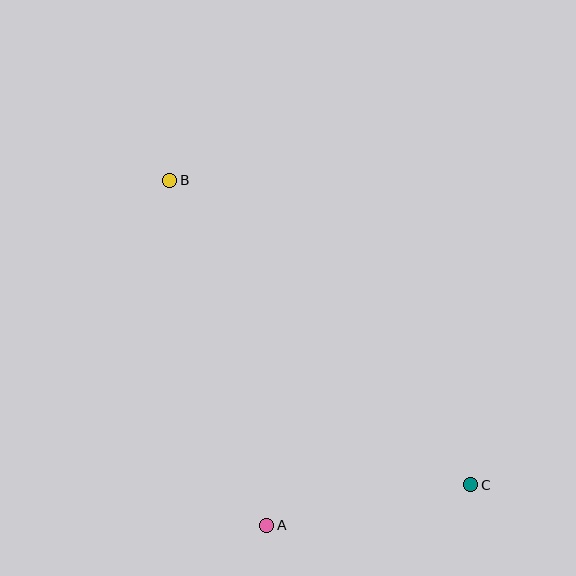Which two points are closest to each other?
Points A and C are closest to each other.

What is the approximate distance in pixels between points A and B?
The distance between A and B is approximately 358 pixels.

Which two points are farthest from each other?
Points B and C are farthest from each other.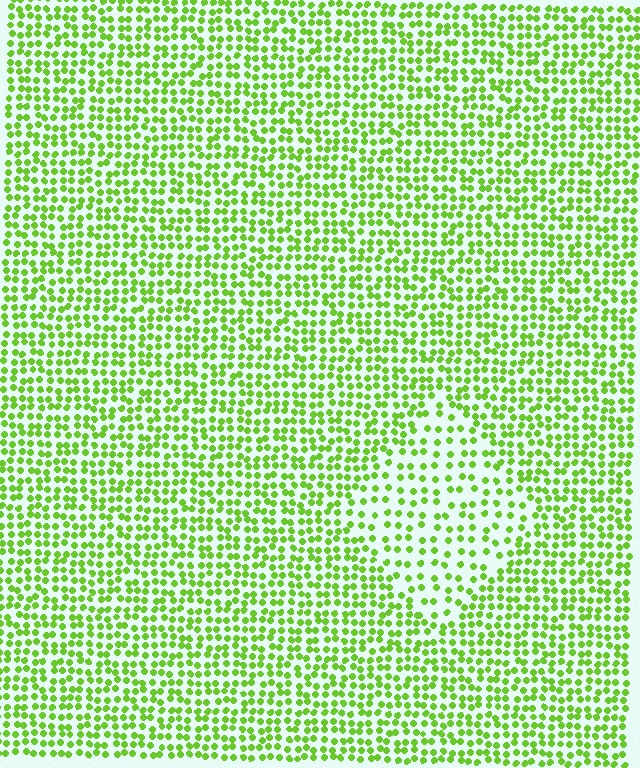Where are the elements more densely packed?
The elements are more densely packed outside the diamond boundary.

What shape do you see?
I see a diamond.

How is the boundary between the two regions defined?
The boundary is defined by a change in element density (approximately 1.9x ratio). All elements are the same color, size, and shape.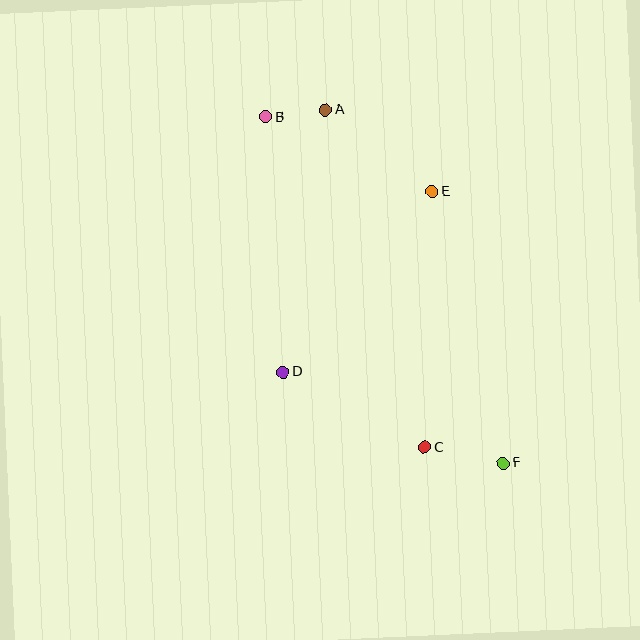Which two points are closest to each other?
Points A and B are closest to each other.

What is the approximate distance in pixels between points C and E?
The distance between C and E is approximately 256 pixels.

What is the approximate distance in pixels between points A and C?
The distance between A and C is approximately 352 pixels.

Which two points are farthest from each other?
Points B and F are farthest from each other.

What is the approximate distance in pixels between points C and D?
The distance between C and D is approximately 160 pixels.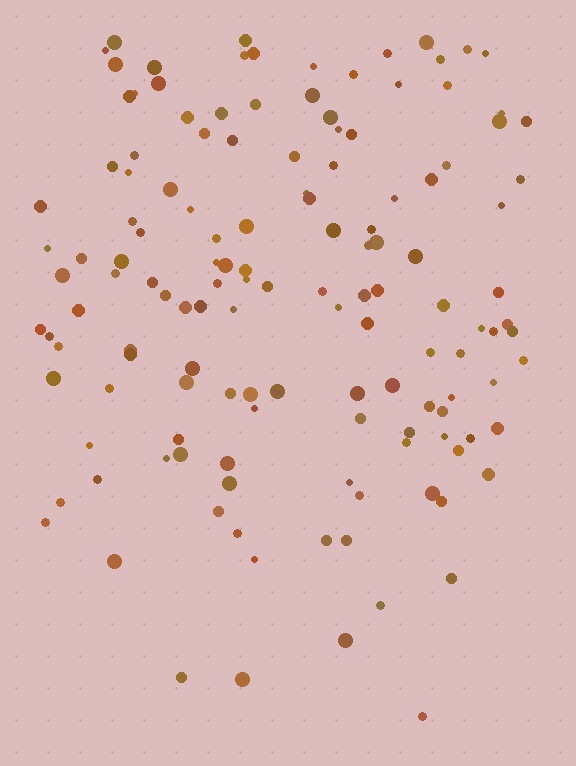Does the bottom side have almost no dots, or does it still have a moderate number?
Still a moderate number, just noticeably fewer than the top.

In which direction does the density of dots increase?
From bottom to top, with the top side densest.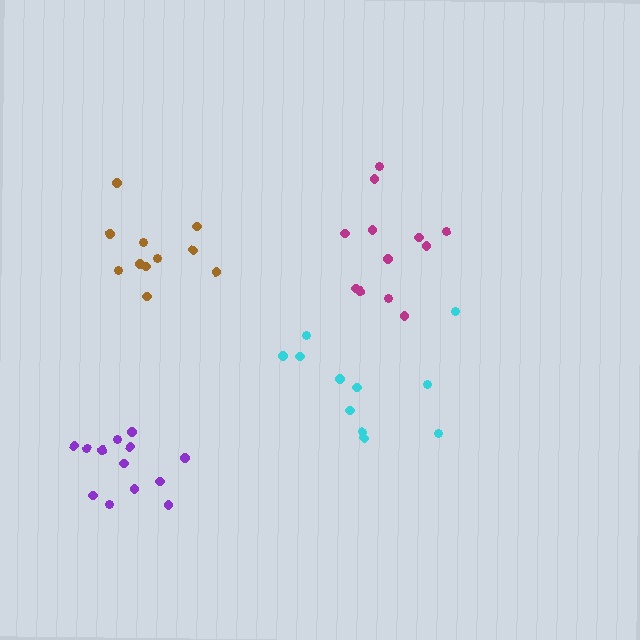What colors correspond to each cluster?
The clusters are colored: purple, brown, cyan, magenta.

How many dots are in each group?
Group 1: 13 dots, Group 2: 11 dots, Group 3: 11 dots, Group 4: 12 dots (47 total).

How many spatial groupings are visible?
There are 4 spatial groupings.